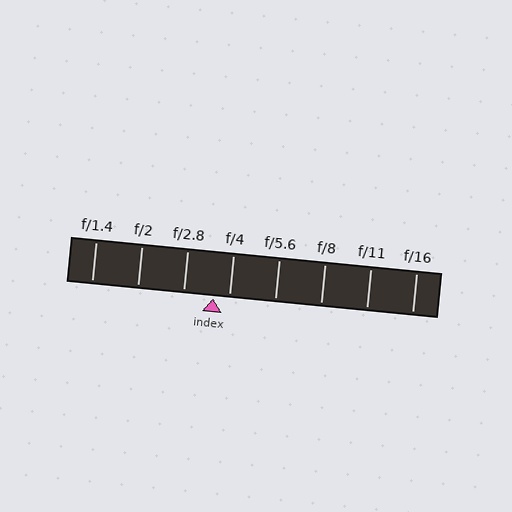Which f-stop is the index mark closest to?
The index mark is closest to f/4.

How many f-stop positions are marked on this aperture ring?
There are 8 f-stop positions marked.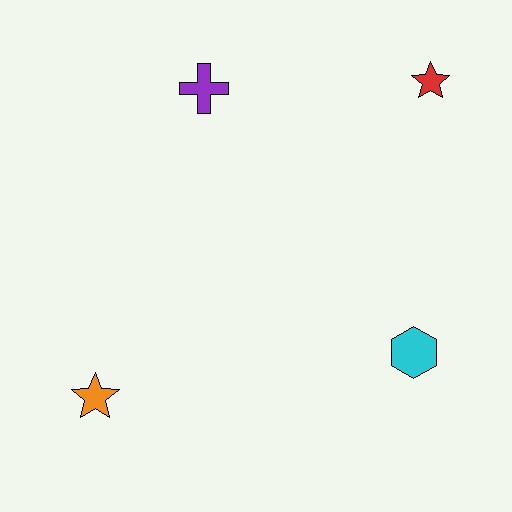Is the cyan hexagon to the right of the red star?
No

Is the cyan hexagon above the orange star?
Yes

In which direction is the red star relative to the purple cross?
The red star is to the right of the purple cross.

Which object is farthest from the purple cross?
The cyan hexagon is farthest from the purple cross.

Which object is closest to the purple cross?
The red star is closest to the purple cross.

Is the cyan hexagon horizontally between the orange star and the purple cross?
No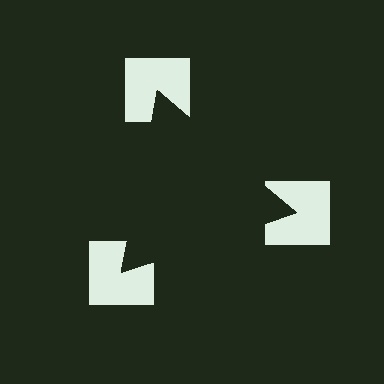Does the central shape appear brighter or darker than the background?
It typically appears slightly darker than the background, even though no actual brightness change is drawn.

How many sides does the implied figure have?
3 sides.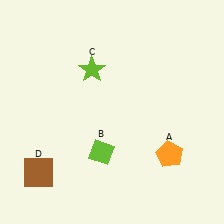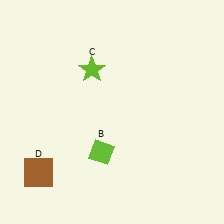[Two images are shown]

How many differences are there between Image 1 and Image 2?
There is 1 difference between the two images.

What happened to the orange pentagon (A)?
The orange pentagon (A) was removed in Image 2. It was in the bottom-right area of Image 1.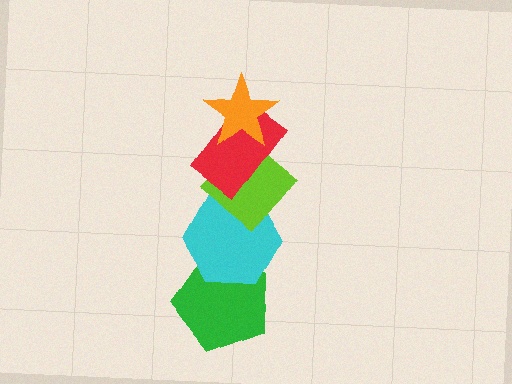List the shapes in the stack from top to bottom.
From top to bottom: the orange star, the red rectangle, the lime diamond, the cyan hexagon, the green pentagon.